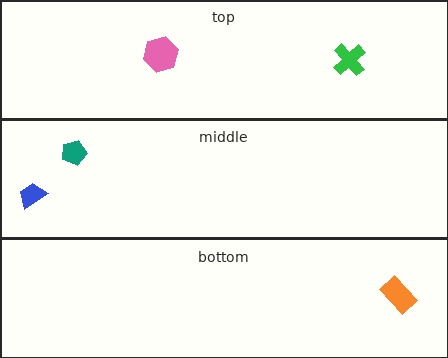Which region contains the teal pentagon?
The middle region.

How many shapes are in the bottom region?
1.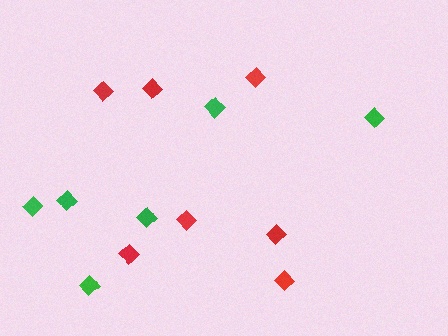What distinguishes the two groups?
There are 2 groups: one group of red diamonds (7) and one group of green diamonds (6).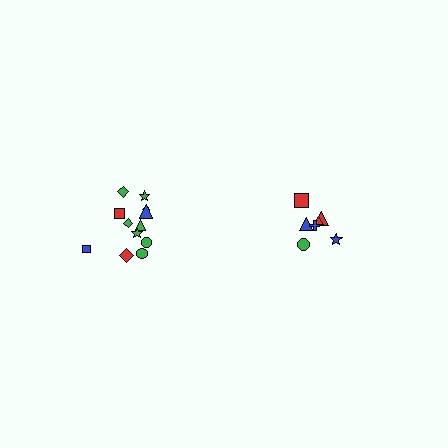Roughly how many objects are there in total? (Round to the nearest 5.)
Roughly 20 objects in total.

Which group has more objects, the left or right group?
The left group.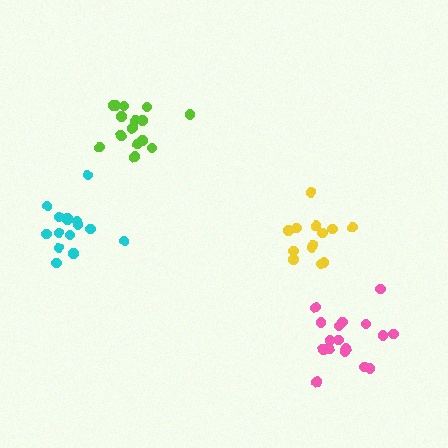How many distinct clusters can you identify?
There are 4 distinct clusters.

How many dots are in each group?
Group 1: 17 dots, Group 2: 15 dots, Group 3: 15 dots, Group 4: 13 dots (60 total).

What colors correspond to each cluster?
The clusters are colored: pink, cyan, lime, yellow.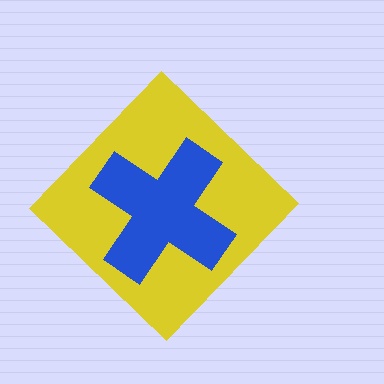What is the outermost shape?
The yellow diamond.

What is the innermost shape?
The blue cross.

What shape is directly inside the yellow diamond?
The blue cross.